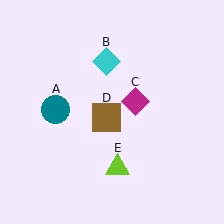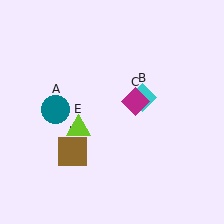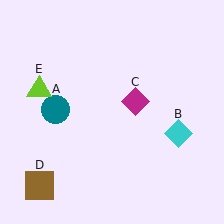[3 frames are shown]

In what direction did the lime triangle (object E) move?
The lime triangle (object E) moved up and to the left.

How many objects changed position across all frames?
3 objects changed position: cyan diamond (object B), brown square (object D), lime triangle (object E).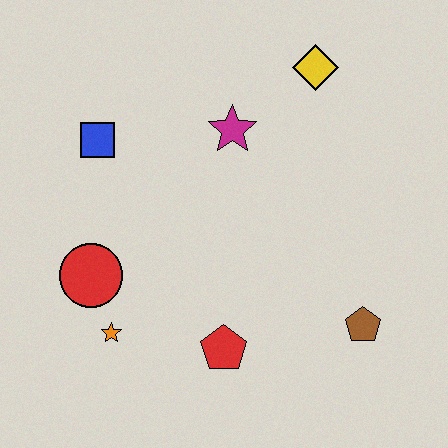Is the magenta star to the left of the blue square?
No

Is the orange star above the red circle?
No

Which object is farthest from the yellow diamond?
The orange star is farthest from the yellow diamond.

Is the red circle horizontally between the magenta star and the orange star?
No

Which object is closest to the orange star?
The red circle is closest to the orange star.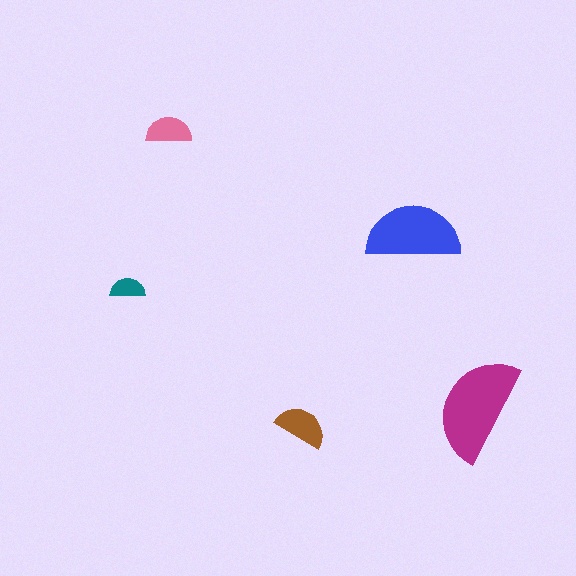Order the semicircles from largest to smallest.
the magenta one, the blue one, the brown one, the pink one, the teal one.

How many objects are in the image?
There are 5 objects in the image.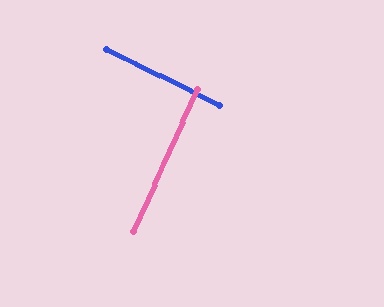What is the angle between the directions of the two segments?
Approximately 89 degrees.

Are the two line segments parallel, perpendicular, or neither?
Perpendicular — they meet at approximately 89°.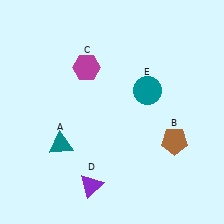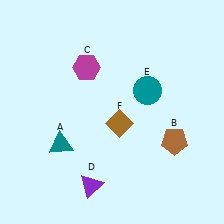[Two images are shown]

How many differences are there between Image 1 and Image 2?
There is 1 difference between the two images.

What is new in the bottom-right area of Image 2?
A brown diamond (F) was added in the bottom-right area of Image 2.